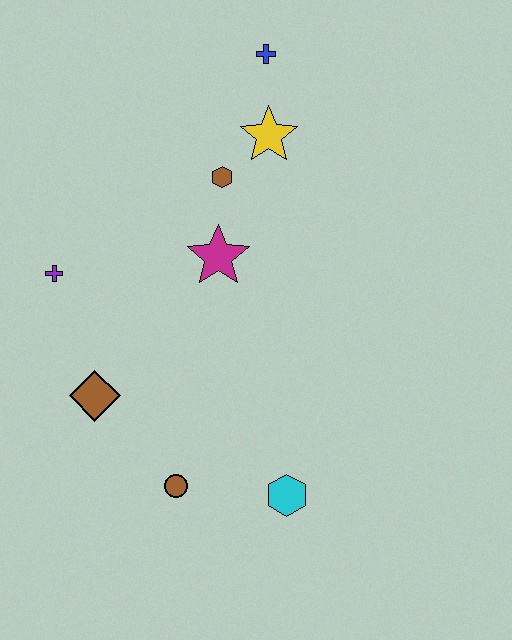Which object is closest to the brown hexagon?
The yellow star is closest to the brown hexagon.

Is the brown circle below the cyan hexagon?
No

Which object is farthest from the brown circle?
The blue cross is farthest from the brown circle.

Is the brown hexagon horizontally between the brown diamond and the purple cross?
No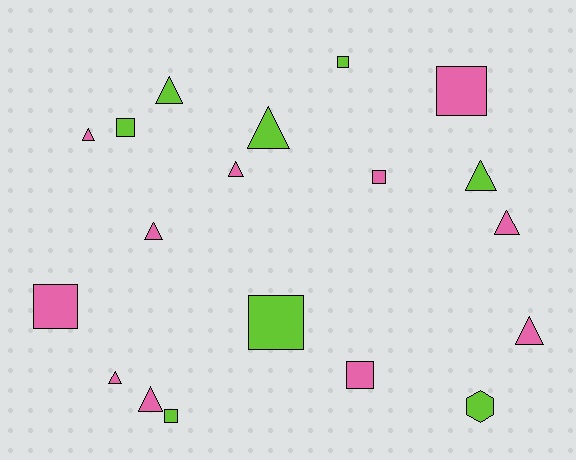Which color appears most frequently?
Pink, with 11 objects.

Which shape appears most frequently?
Triangle, with 10 objects.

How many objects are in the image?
There are 19 objects.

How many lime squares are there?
There are 4 lime squares.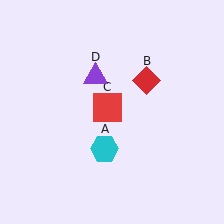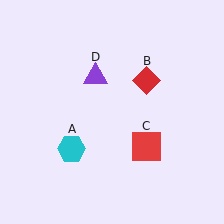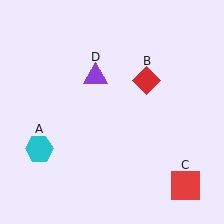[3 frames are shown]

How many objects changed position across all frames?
2 objects changed position: cyan hexagon (object A), red square (object C).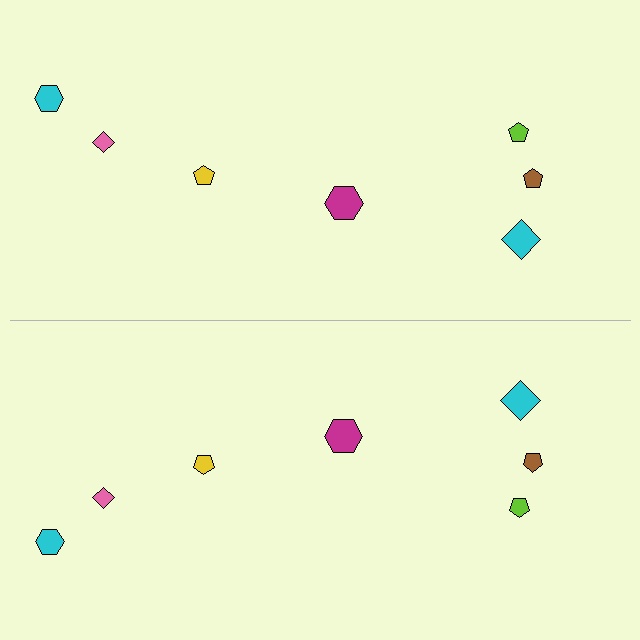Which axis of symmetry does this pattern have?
The pattern has a horizontal axis of symmetry running through the center of the image.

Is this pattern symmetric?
Yes, this pattern has bilateral (reflection) symmetry.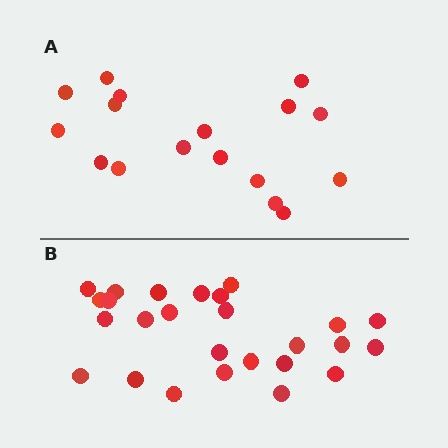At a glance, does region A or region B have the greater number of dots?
Region B (the bottom region) has more dots.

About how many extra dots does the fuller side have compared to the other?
Region B has roughly 8 or so more dots than region A.